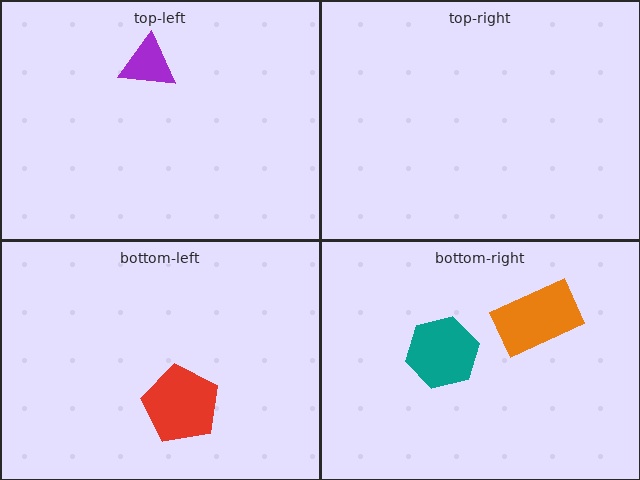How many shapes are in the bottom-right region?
2.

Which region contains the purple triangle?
The top-left region.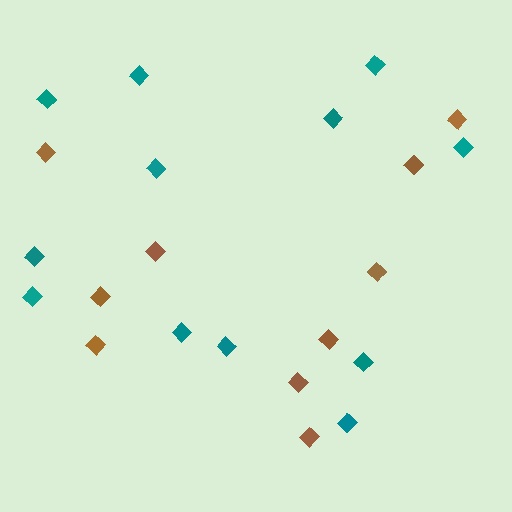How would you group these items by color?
There are 2 groups: one group of brown diamonds (10) and one group of teal diamonds (12).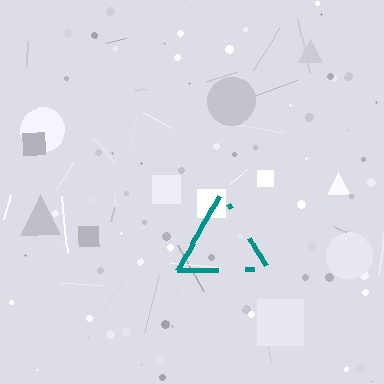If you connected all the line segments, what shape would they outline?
They would outline a triangle.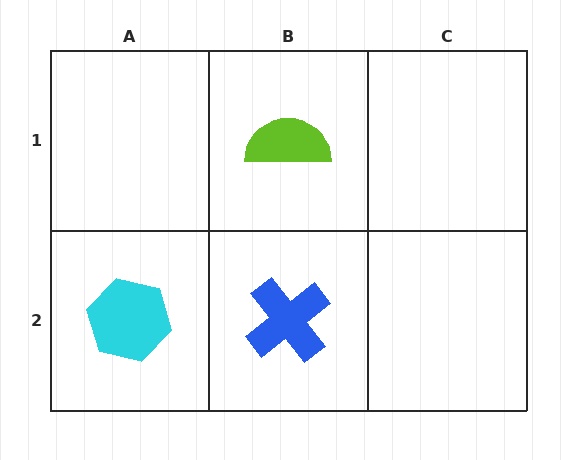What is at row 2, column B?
A blue cross.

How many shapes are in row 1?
1 shape.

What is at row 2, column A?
A cyan hexagon.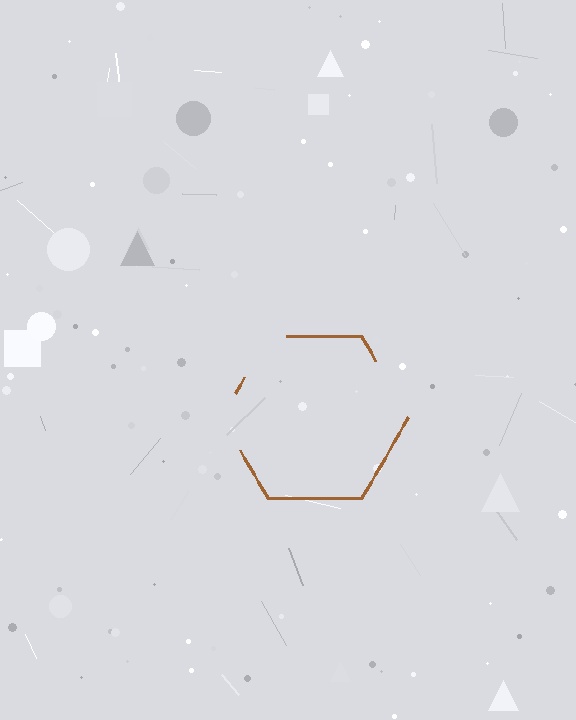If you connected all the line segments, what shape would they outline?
They would outline a hexagon.